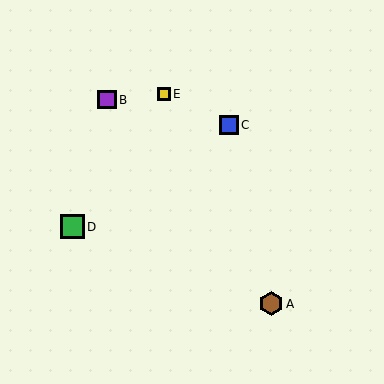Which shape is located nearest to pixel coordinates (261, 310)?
The brown hexagon (labeled A) at (271, 304) is nearest to that location.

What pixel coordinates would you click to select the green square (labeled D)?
Click at (73, 227) to select the green square D.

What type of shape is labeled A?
Shape A is a brown hexagon.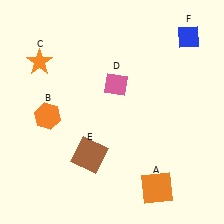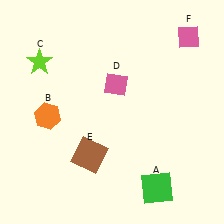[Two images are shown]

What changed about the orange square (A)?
In Image 1, A is orange. In Image 2, it changed to green.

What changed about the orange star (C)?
In Image 1, C is orange. In Image 2, it changed to lime.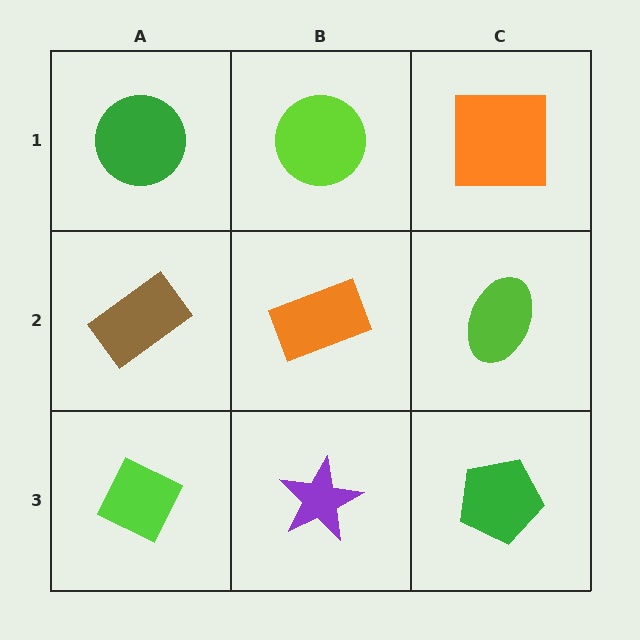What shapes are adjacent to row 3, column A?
A brown rectangle (row 2, column A), a purple star (row 3, column B).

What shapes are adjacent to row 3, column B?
An orange rectangle (row 2, column B), a lime diamond (row 3, column A), a green pentagon (row 3, column C).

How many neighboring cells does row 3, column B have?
3.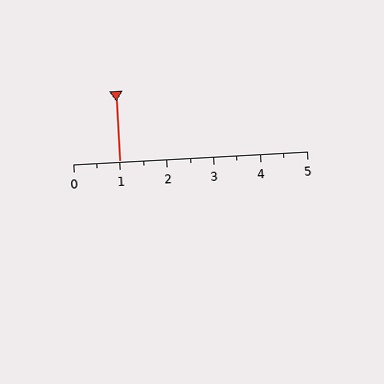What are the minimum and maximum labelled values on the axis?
The axis runs from 0 to 5.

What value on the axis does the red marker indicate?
The marker indicates approximately 1.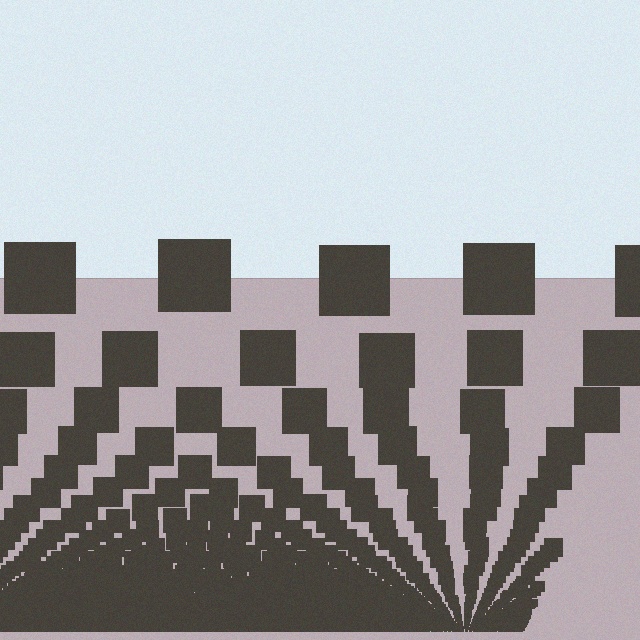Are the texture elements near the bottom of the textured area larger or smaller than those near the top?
Smaller. The gradient is inverted — elements near the bottom are smaller and denser.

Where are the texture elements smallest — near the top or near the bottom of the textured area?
Near the bottom.